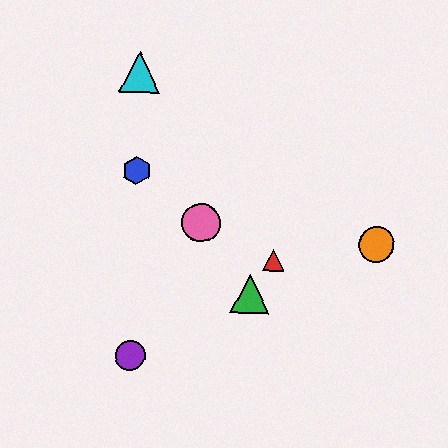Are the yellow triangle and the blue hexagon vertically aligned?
Yes, both are at x≈140.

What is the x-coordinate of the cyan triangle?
The cyan triangle is at x≈140.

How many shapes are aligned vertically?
4 shapes (the blue hexagon, the yellow triangle, the purple circle, the cyan triangle) are aligned vertically.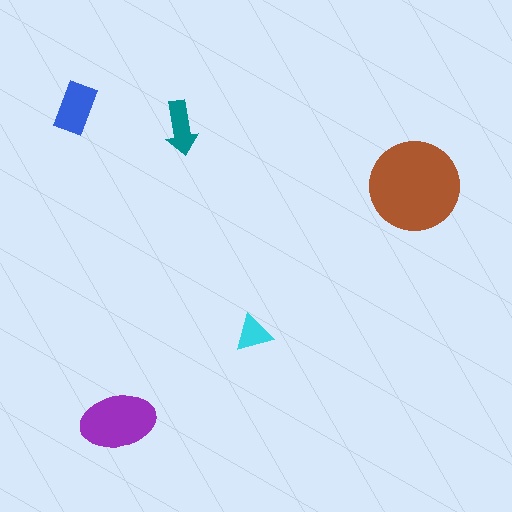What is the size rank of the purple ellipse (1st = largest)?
2nd.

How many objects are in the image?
There are 5 objects in the image.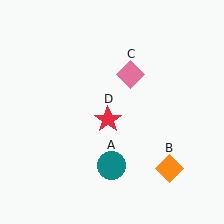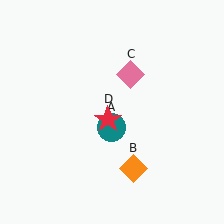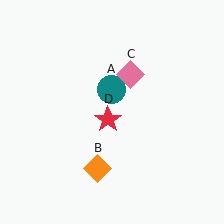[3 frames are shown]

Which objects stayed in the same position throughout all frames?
Pink diamond (object C) and red star (object D) remained stationary.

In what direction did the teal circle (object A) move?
The teal circle (object A) moved up.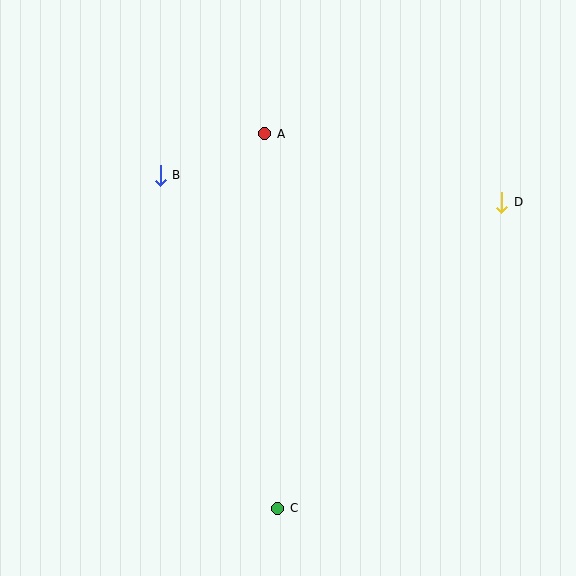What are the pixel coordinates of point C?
Point C is at (278, 508).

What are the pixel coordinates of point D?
Point D is at (502, 202).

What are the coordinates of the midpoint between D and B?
The midpoint between D and B is at (331, 189).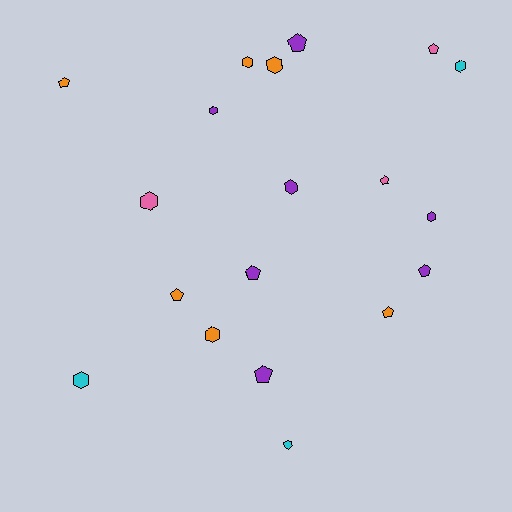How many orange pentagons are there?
There are 3 orange pentagons.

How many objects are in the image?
There are 19 objects.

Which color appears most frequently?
Purple, with 7 objects.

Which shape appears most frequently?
Hexagon, with 10 objects.